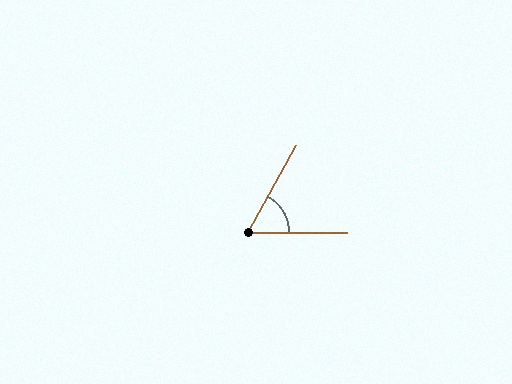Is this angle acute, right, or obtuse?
It is acute.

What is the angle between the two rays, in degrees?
Approximately 61 degrees.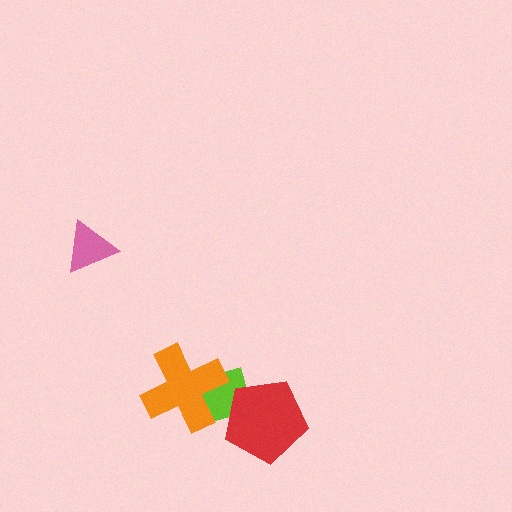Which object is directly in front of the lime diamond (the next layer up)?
The red pentagon is directly in front of the lime diamond.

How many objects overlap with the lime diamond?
2 objects overlap with the lime diamond.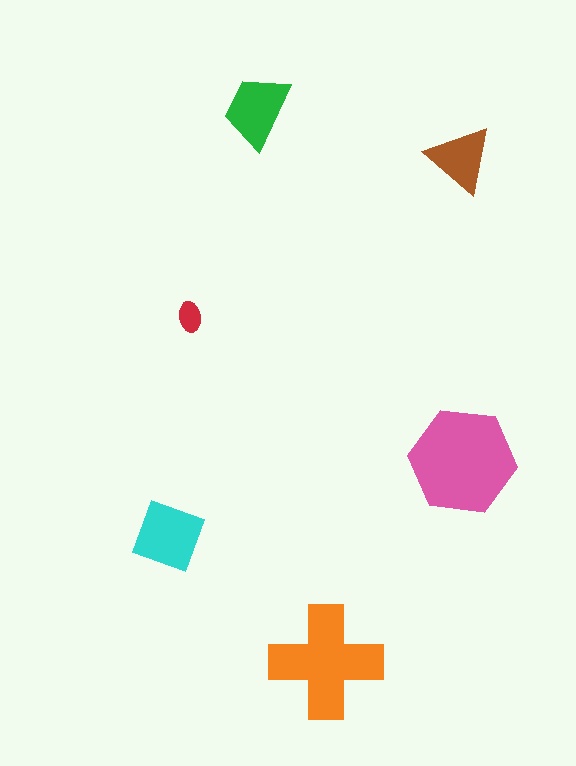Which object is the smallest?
The red ellipse.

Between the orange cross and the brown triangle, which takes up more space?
The orange cross.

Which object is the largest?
The pink hexagon.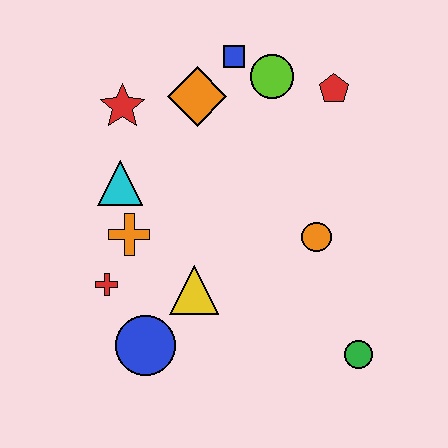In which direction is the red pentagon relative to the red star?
The red pentagon is to the right of the red star.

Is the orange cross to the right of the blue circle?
No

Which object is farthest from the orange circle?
The red star is farthest from the orange circle.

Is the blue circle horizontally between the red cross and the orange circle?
Yes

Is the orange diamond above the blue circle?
Yes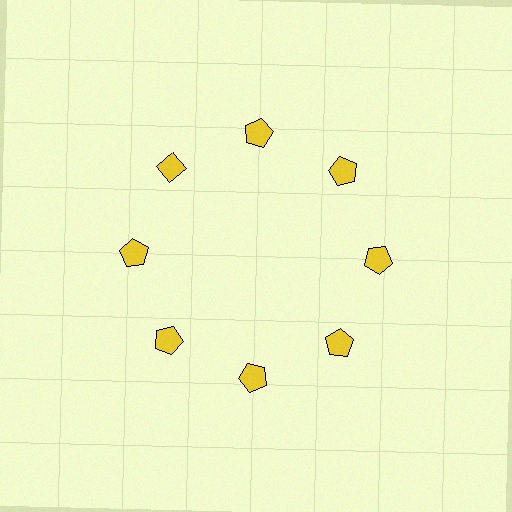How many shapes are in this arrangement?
There are 8 shapes arranged in a ring pattern.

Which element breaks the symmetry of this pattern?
The yellow diamond at roughly the 10 o'clock position breaks the symmetry. All other shapes are yellow pentagons.